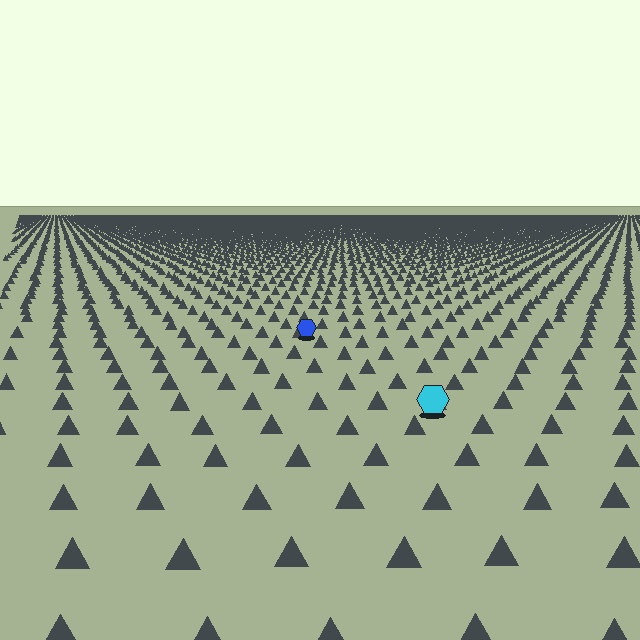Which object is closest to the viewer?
The cyan hexagon is closest. The texture marks near it are larger and more spread out.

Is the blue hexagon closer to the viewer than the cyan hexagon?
No. The cyan hexagon is closer — you can tell from the texture gradient: the ground texture is coarser near it.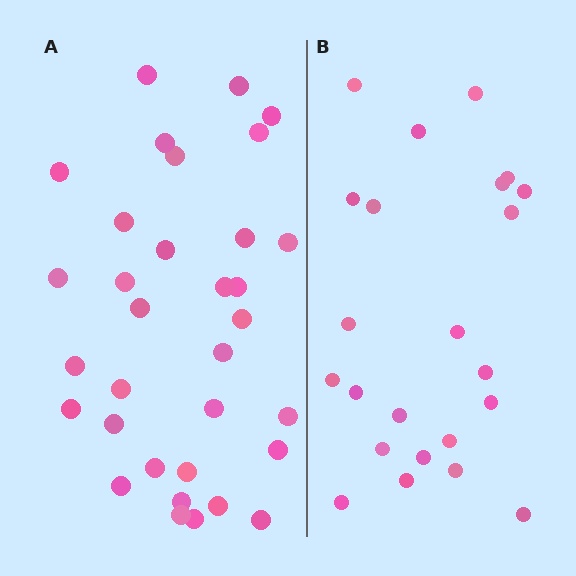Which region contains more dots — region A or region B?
Region A (the left region) has more dots.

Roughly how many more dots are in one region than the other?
Region A has roughly 10 or so more dots than region B.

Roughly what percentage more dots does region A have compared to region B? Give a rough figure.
About 45% more.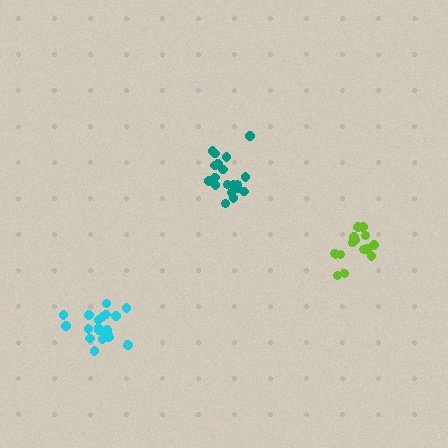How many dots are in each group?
Group 1: 19 dots, Group 2: 15 dots, Group 3: 20 dots (54 total).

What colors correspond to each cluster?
The clusters are colored: teal, lime, cyan.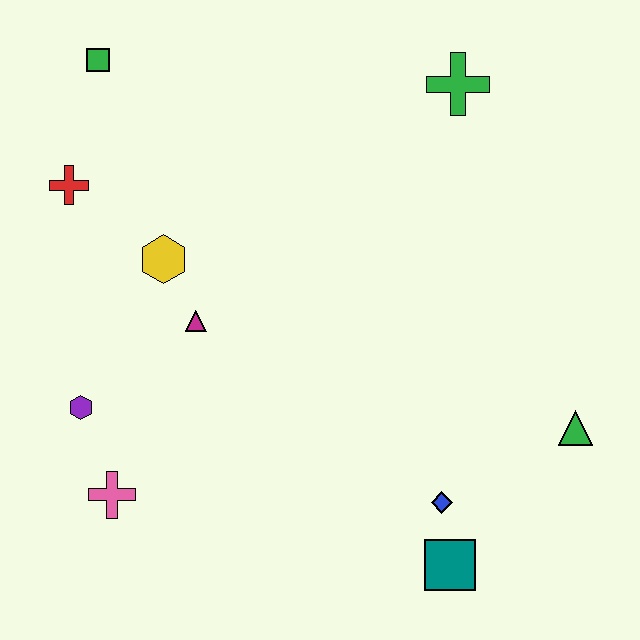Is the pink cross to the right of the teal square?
No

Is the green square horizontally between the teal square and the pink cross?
No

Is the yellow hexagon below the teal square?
No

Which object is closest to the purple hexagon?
The pink cross is closest to the purple hexagon.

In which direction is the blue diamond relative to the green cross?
The blue diamond is below the green cross.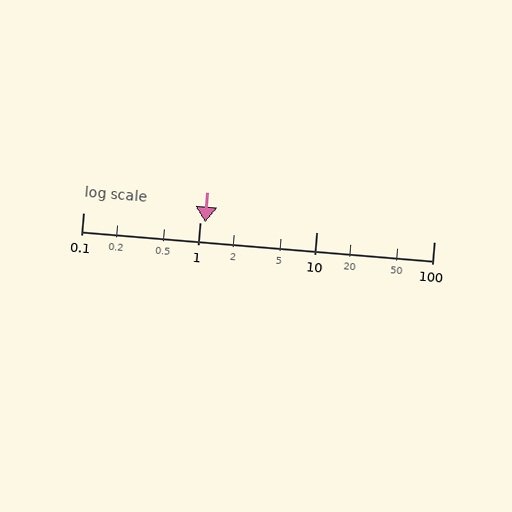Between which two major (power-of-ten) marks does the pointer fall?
The pointer is between 1 and 10.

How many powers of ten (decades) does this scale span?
The scale spans 3 decades, from 0.1 to 100.